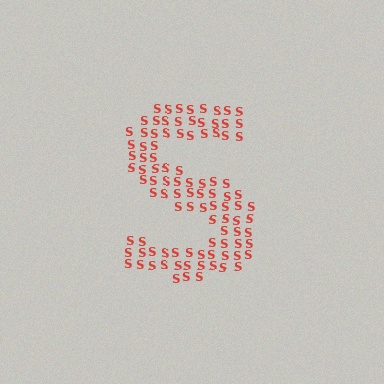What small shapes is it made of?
It is made of small letter S's.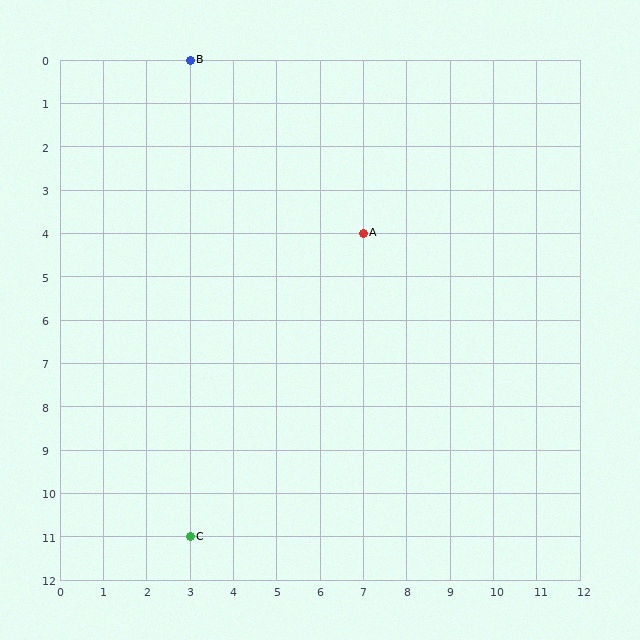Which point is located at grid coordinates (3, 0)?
Point B is at (3, 0).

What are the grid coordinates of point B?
Point B is at grid coordinates (3, 0).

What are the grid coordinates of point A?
Point A is at grid coordinates (7, 4).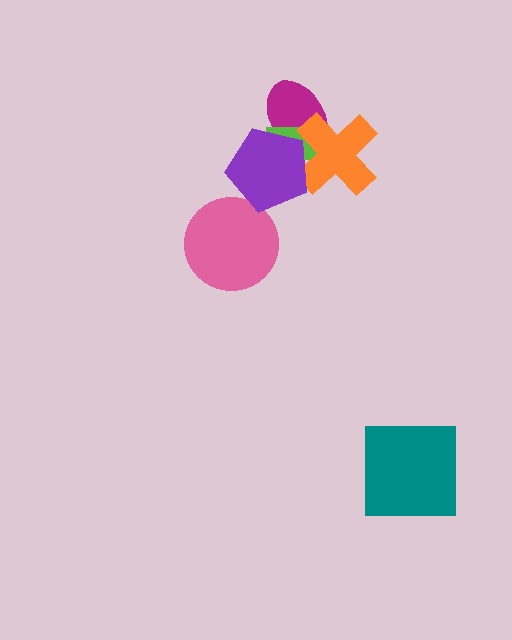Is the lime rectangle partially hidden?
Yes, it is partially covered by another shape.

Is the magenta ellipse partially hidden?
Yes, it is partially covered by another shape.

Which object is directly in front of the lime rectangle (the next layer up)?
The orange cross is directly in front of the lime rectangle.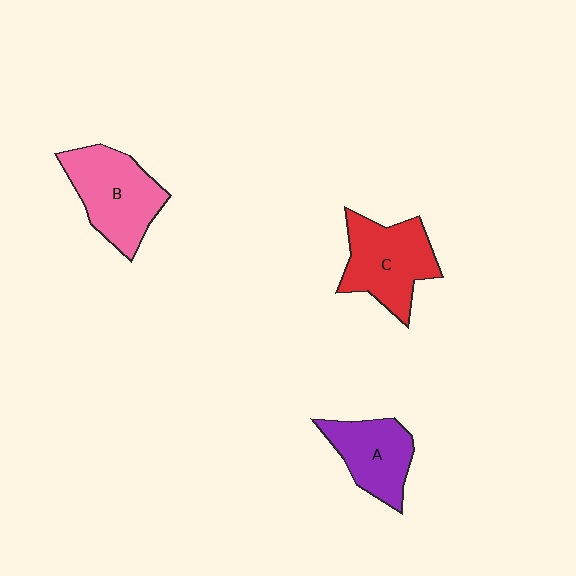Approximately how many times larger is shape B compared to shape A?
Approximately 1.3 times.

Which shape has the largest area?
Shape B (pink).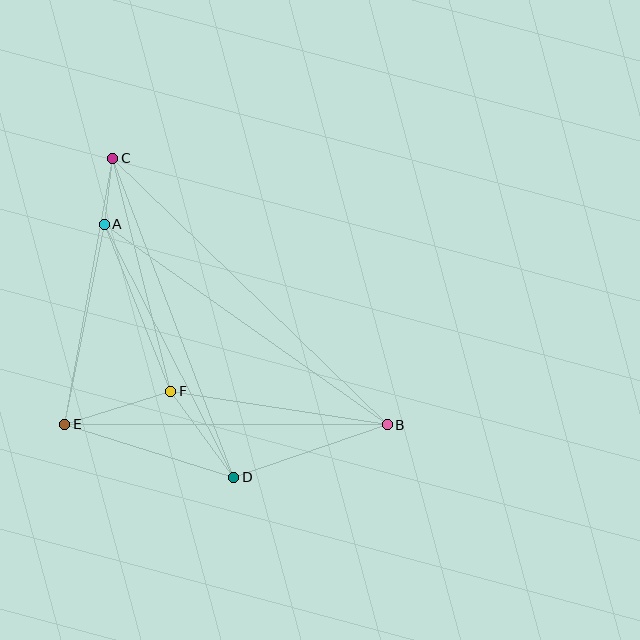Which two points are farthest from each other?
Points B and C are farthest from each other.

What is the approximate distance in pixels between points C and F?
The distance between C and F is approximately 240 pixels.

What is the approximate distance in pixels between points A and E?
The distance between A and E is approximately 204 pixels.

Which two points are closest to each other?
Points A and C are closest to each other.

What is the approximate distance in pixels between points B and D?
The distance between B and D is approximately 162 pixels.